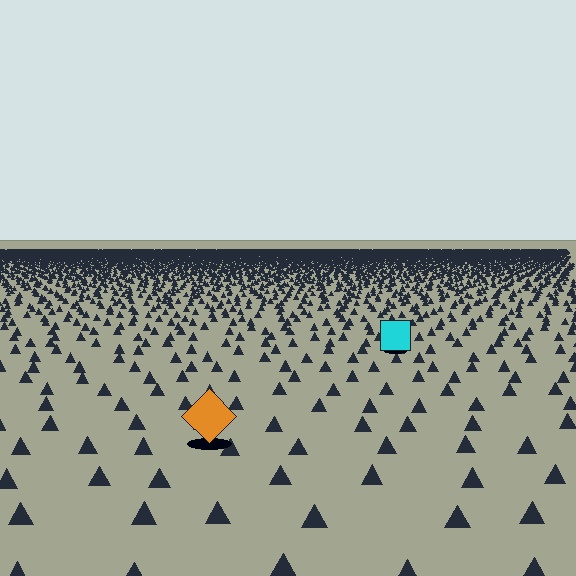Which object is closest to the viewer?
The orange diamond is closest. The texture marks near it are larger and more spread out.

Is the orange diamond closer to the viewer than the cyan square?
Yes. The orange diamond is closer — you can tell from the texture gradient: the ground texture is coarser near it.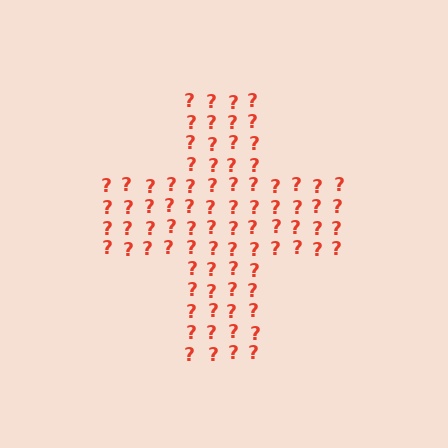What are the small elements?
The small elements are question marks.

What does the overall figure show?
The overall figure shows a cross.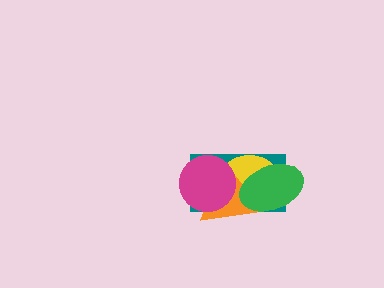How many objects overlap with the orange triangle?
4 objects overlap with the orange triangle.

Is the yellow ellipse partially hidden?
Yes, it is partially covered by another shape.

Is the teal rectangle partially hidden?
Yes, it is partially covered by another shape.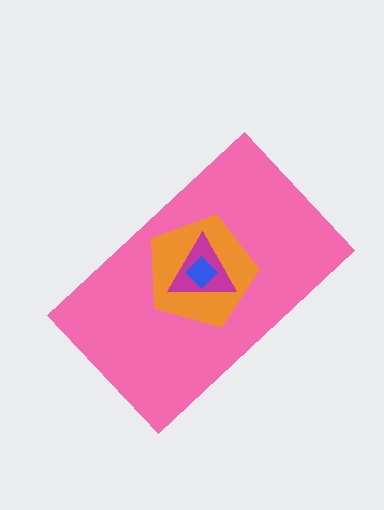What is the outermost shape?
The pink rectangle.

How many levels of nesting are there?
4.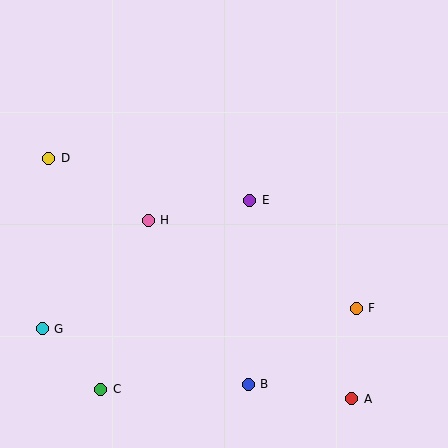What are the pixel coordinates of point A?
Point A is at (352, 399).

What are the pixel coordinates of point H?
Point H is at (148, 220).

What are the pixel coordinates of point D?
Point D is at (49, 158).